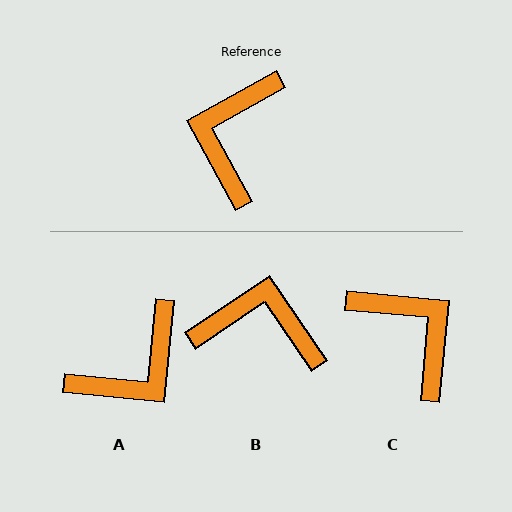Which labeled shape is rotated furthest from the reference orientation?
A, about 145 degrees away.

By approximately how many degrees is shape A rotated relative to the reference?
Approximately 145 degrees counter-clockwise.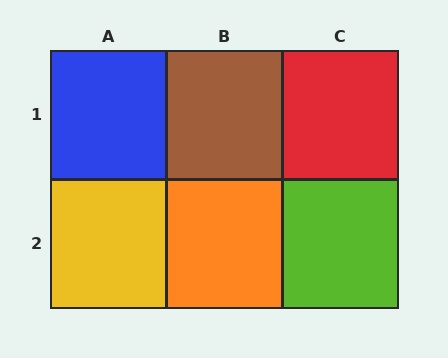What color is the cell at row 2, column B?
Orange.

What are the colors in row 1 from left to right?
Blue, brown, red.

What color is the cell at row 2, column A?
Yellow.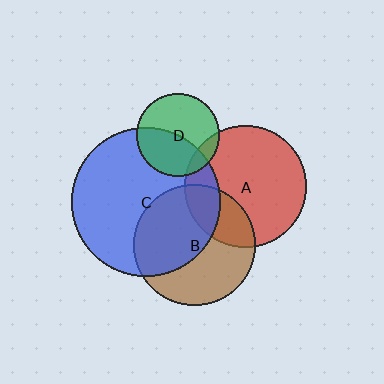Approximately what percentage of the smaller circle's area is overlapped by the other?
Approximately 45%.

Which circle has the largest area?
Circle C (blue).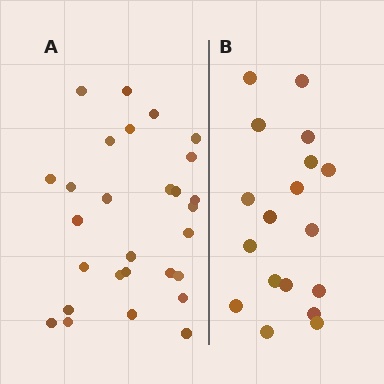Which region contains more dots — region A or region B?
Region A (the left region) has more dots.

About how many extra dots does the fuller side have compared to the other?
Region A has roughly 10 or so more dots than region B.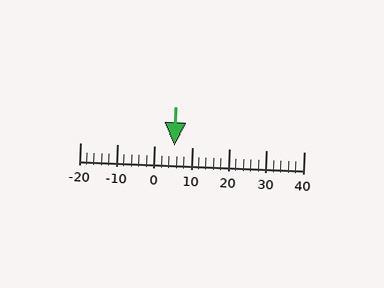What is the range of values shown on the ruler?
The ruler shows values from -20 to 40.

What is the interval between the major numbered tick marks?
The major tick marks are spaced 10 units apart.